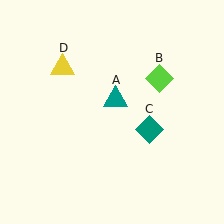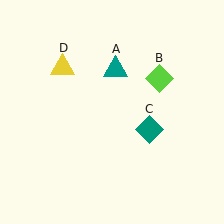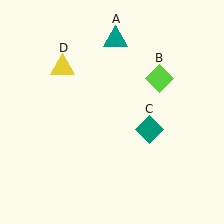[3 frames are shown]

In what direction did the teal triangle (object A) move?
The teal triangle (object A) moved up.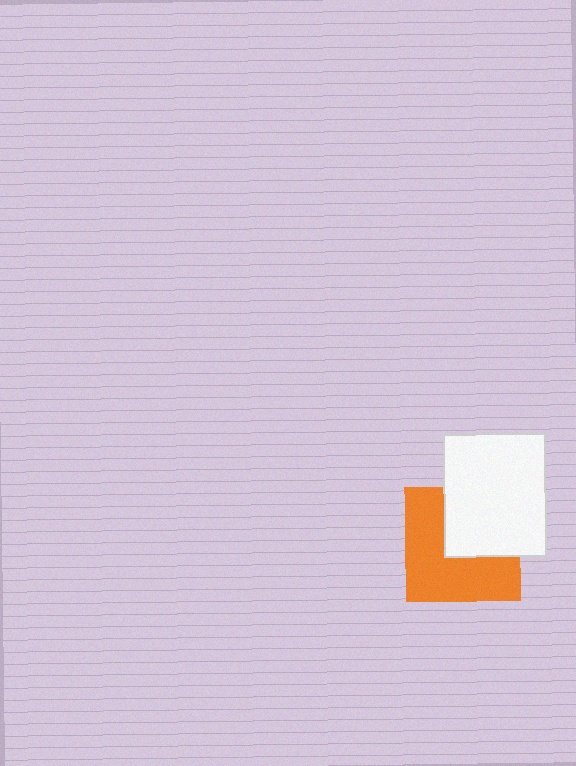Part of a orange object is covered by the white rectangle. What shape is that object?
It is a square.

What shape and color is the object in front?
The object in front is a white rectangle.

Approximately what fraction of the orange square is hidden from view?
Roughly 41% of the orange square is hidden behind the white rectangle.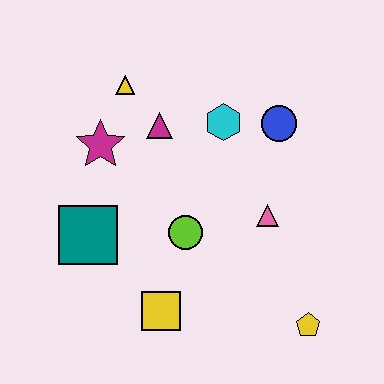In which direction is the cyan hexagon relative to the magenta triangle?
The cyan hexagon is to the right of the magenta triangle.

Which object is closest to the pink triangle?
The lime circle is closest to the pink triangle.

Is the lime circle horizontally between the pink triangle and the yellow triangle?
Yes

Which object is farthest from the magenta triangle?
The yellow pentagon is farthest from the magenta triangle.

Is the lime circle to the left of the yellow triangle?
No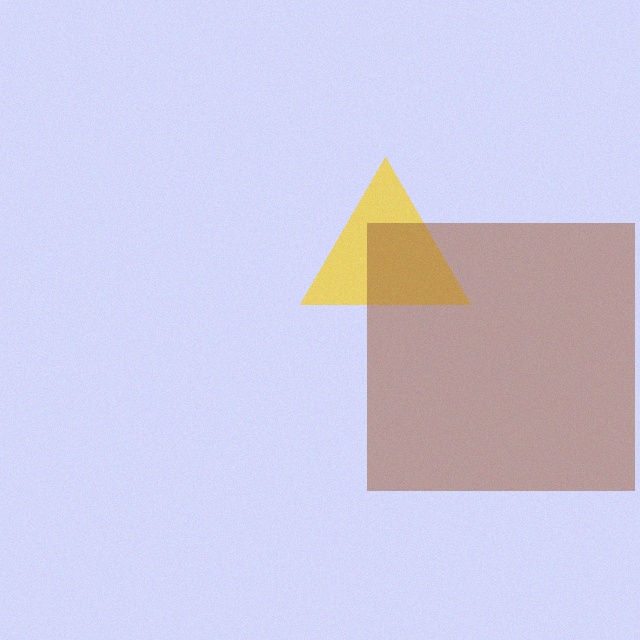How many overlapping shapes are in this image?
There are 2 overlapping shapes in the image.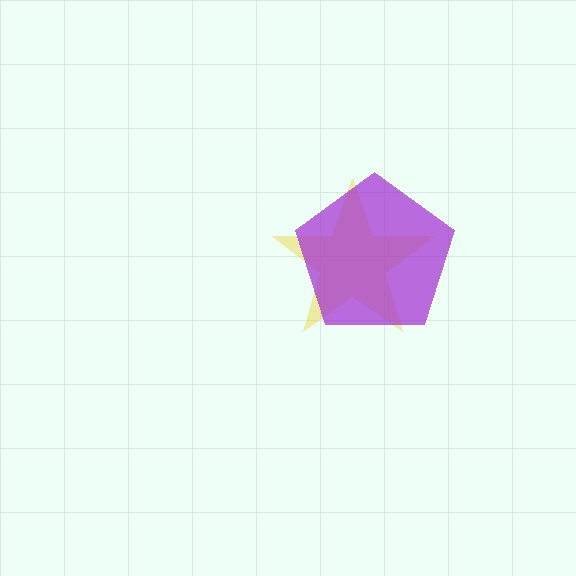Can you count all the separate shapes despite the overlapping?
Yes, there are 2 separate shapes.